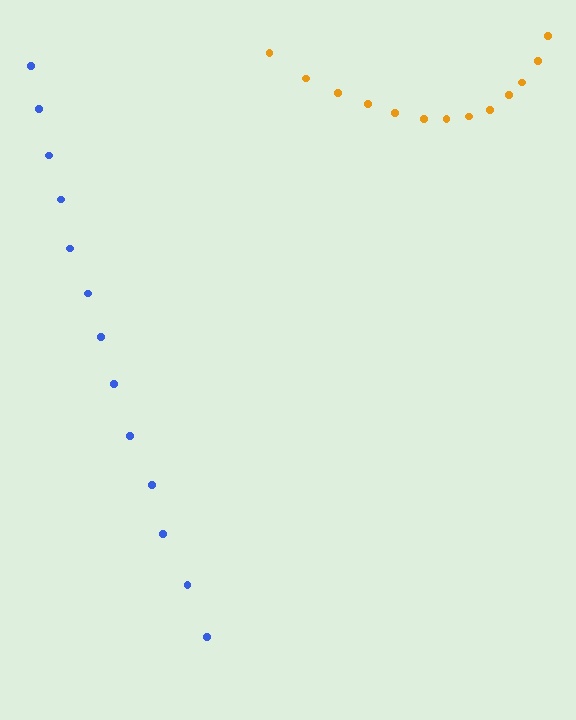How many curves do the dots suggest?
There are 2 distinct paths.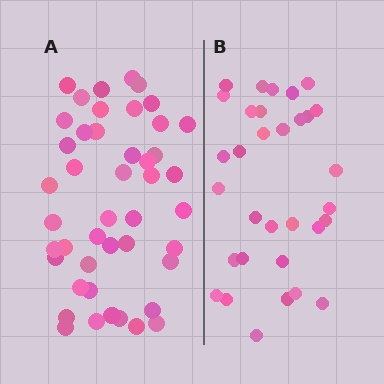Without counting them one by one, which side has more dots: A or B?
Region A (the left region) has more dots.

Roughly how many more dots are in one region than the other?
Region A has approximately 15 more dots than region B.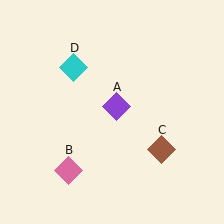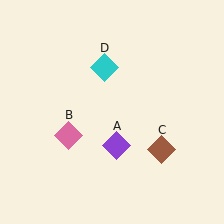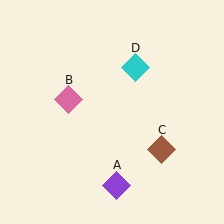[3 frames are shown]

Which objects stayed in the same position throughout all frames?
Brown diamond (object C) remained stationary.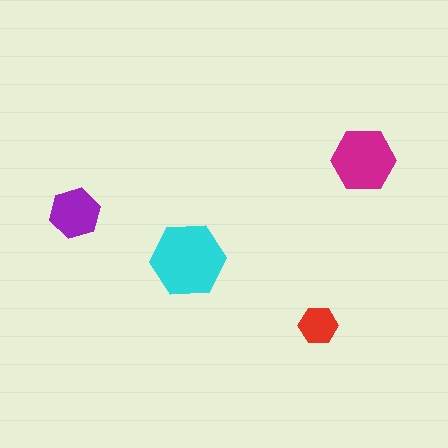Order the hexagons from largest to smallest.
the cyan one, the magenta one, the purple one, the red one.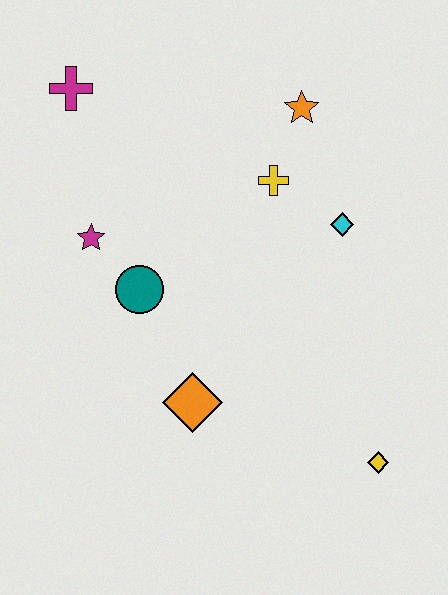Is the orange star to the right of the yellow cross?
Yes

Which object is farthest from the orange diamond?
The magenta cross is farthest from the orange diamond.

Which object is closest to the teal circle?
The magenta star is closest to the teal circle.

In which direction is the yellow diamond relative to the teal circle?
The yellow diamond is to the right of the teal circle.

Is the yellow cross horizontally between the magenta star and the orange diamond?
No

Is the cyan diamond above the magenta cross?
No